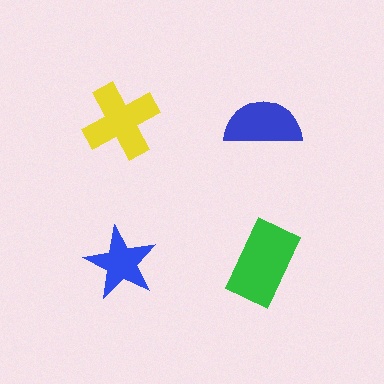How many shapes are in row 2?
2 shapes.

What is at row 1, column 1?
A yellow cross.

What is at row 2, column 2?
A green rectangle.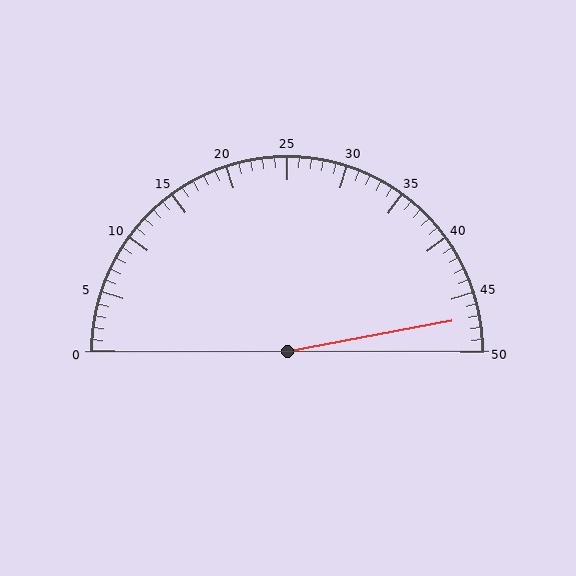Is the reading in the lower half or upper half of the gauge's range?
The reading is in the upper half of the range (0 to 50).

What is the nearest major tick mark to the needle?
The nearest major tick mark is 45.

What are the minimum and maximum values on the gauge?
The gauge ranges from 0 to 50.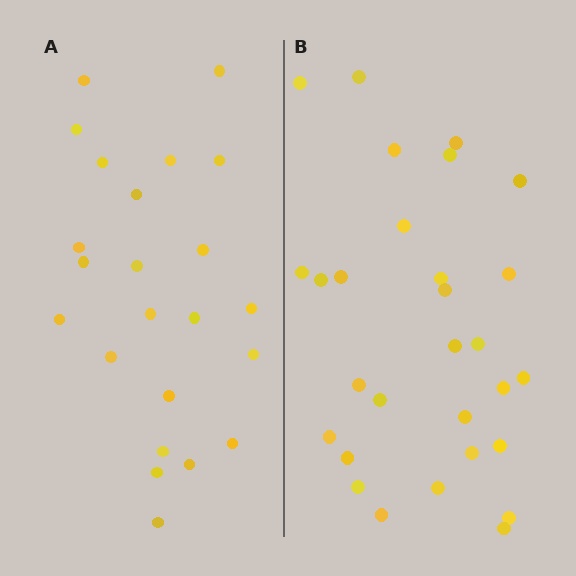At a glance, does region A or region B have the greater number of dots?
Region B (the right region) has more dots.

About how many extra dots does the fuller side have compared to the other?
Region B has about 6 more dots than region A.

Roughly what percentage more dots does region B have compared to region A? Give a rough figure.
About 25% more.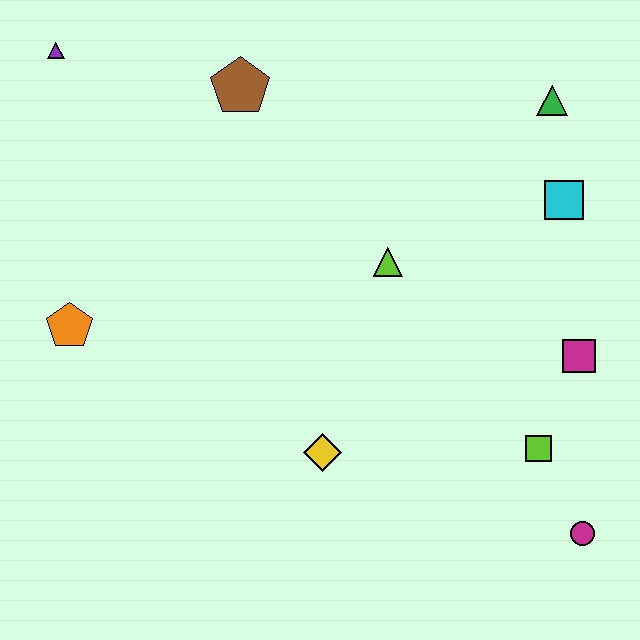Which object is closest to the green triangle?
The cyan square is closest to the green triangle.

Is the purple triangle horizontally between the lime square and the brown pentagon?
No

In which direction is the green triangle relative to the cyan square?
The green triangle is above the cyan square.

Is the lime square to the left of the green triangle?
Yes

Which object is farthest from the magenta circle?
The purple triangle is farthest from the magenta circle.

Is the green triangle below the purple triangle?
Yes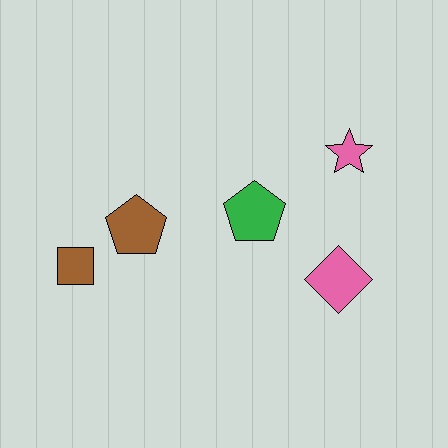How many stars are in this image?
There is 1 star.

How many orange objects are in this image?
There are no orange objects.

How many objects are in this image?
There are 5 objects.